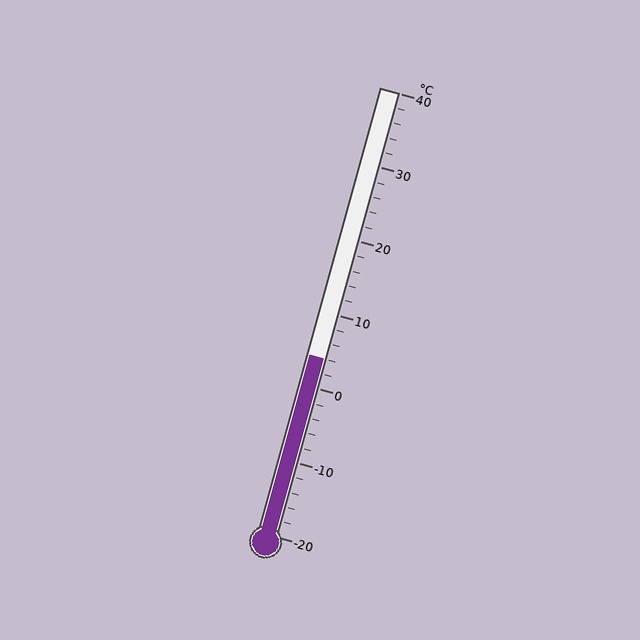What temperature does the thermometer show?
The thermometer shows approximately 4°C.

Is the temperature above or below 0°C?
The temperature is above 0°C.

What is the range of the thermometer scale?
The thermometer scale ranges from -20°C to 40°C.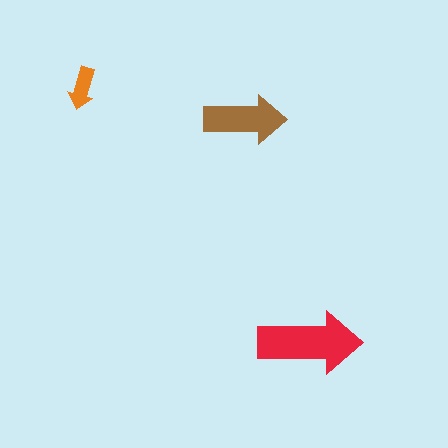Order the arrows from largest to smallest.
the red one, the brown one, the orange one.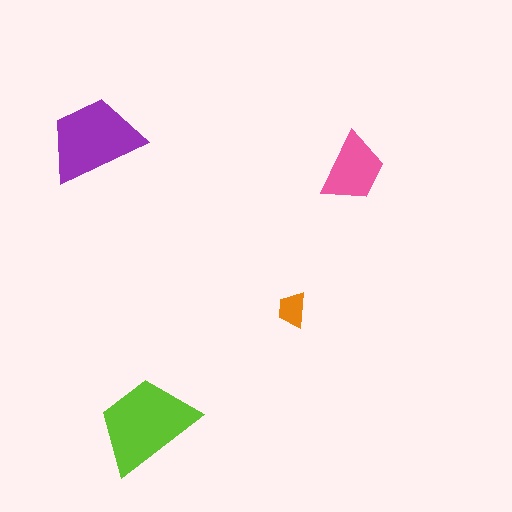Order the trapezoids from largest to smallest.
the lime one, the purple one, the pink one, the orange one.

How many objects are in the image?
There are 4 objects in the image.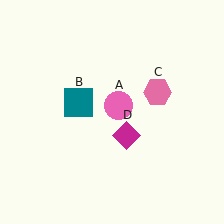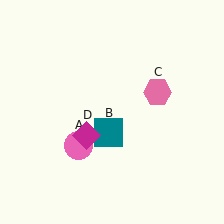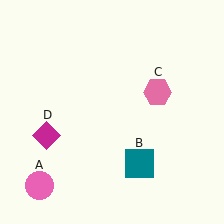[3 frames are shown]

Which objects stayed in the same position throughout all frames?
Pink hexagon (object C) remained stationary.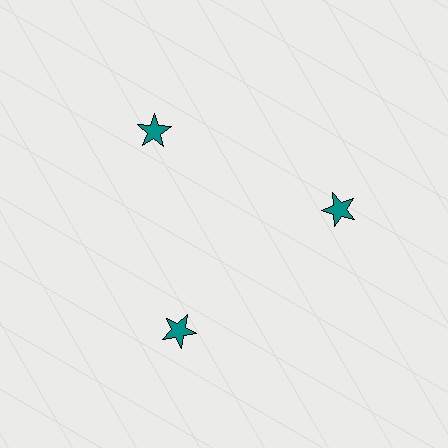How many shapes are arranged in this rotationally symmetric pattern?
There are 3 shapes, arranged in 3 groups of 1.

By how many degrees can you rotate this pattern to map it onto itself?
The pattern maps onto itself every 120 degrees of rotation.